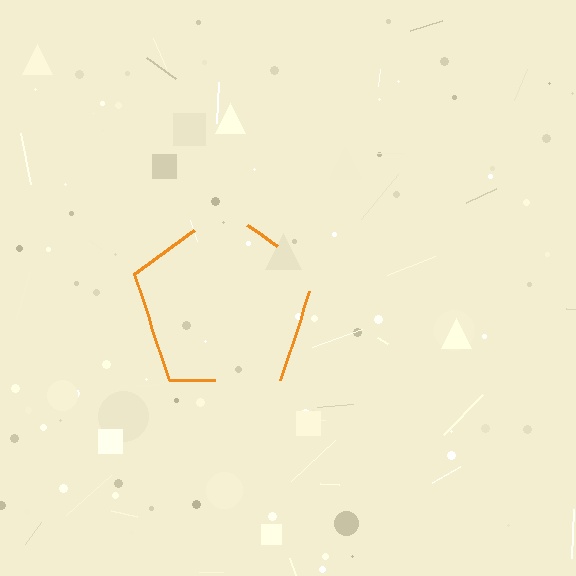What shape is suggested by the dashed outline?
The dashed outline suggests a pentagon.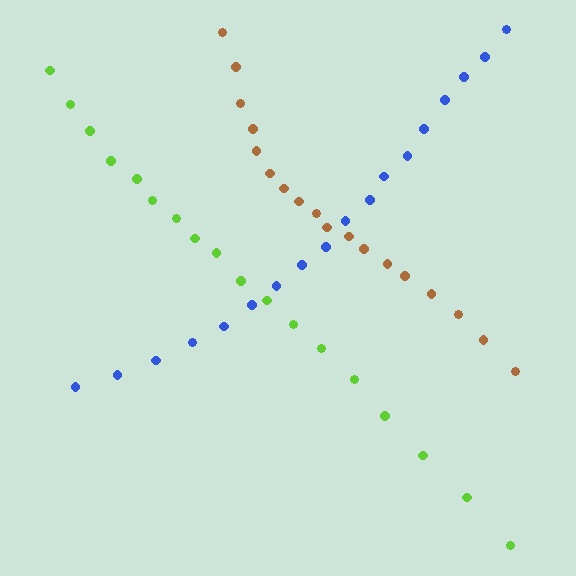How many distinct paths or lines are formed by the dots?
There are 3 distinct paths.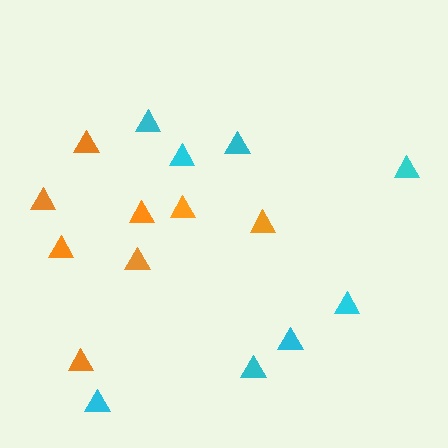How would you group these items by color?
There are 2 groups: one group of orange triangles (8) and one group of cyan triangles (8).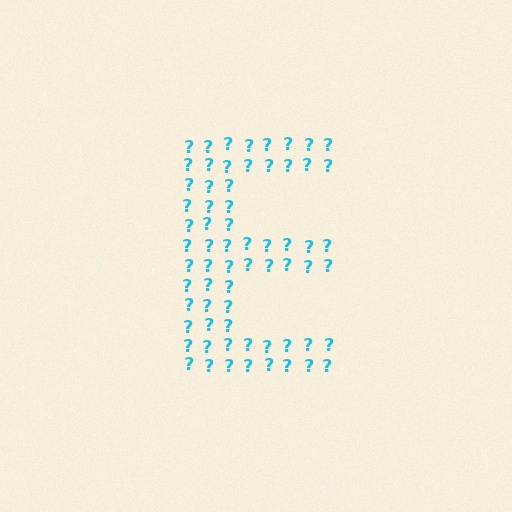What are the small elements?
The small elements are question marks.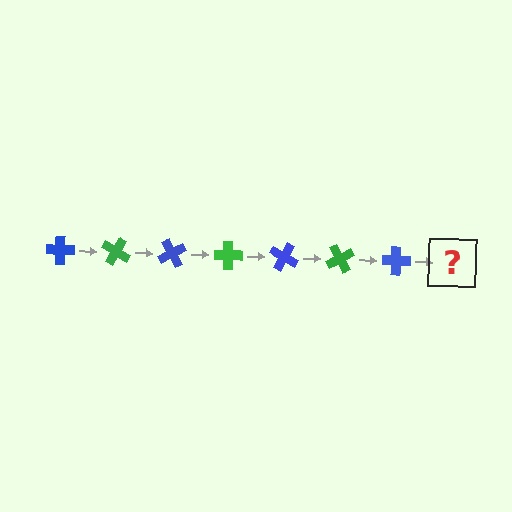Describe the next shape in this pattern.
It should be a green cross, rotated 210 degrees from the start.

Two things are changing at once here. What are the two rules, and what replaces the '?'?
The two rules are that it rotates 30 degrees each step and the color cycles through blue and green. The '?' should be a green cross, rotated 210 degrees from the start.